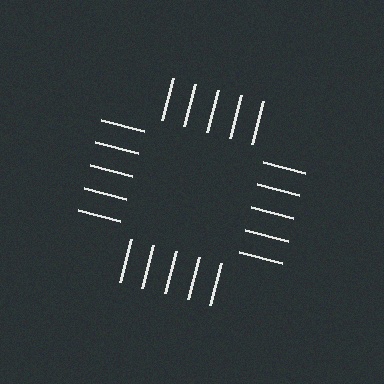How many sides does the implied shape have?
4 sides — the line-ends trace a square.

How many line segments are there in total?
20 — 5 along each of the 4 edges.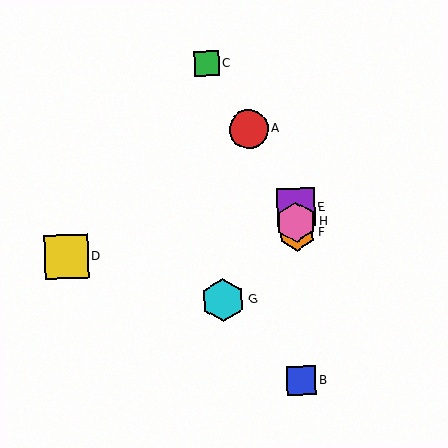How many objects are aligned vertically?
4 objects (B, E, F, H) are aligned vertically.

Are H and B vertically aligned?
Yes, both are at x≈296.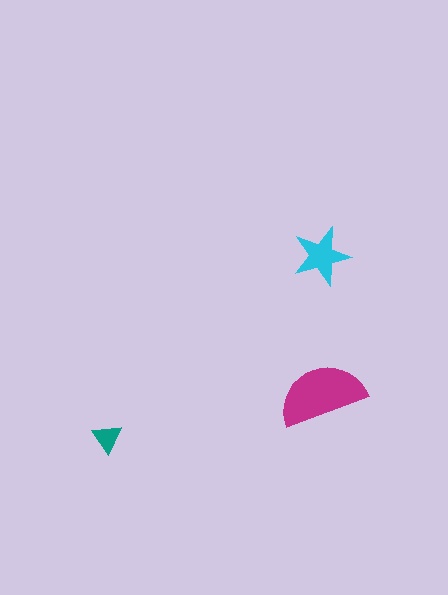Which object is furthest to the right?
The cyan star is rightmost.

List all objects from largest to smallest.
The magenta semicircle, the cyan star, the teal triangle.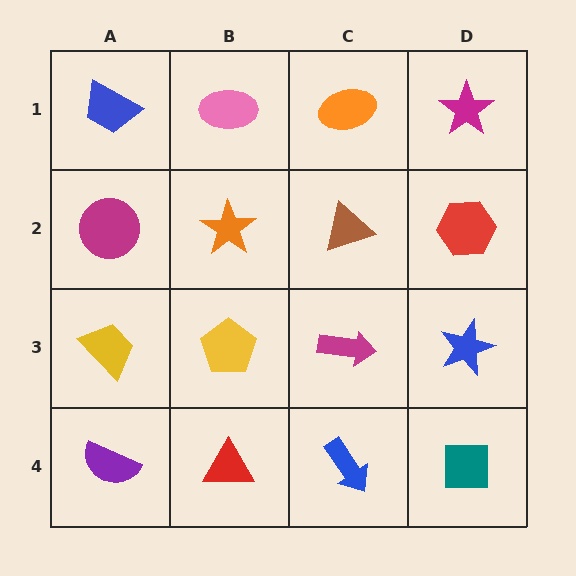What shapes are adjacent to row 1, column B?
An orange star (row 2, column B), a blue trapezoid (row 1, column A), an orange ellipse (row 1, column C).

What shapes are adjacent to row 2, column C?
An orange ellipse (row 1, column C), a magenta arrow (row 3, column C), an orange star (row 2, column B), a red hexagon (row 2, column D).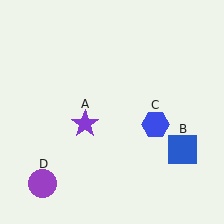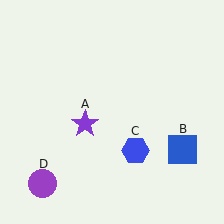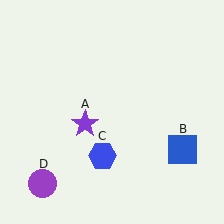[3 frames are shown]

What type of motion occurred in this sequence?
The blue hexagon (object C) rotated clockwise around the center of the scene.